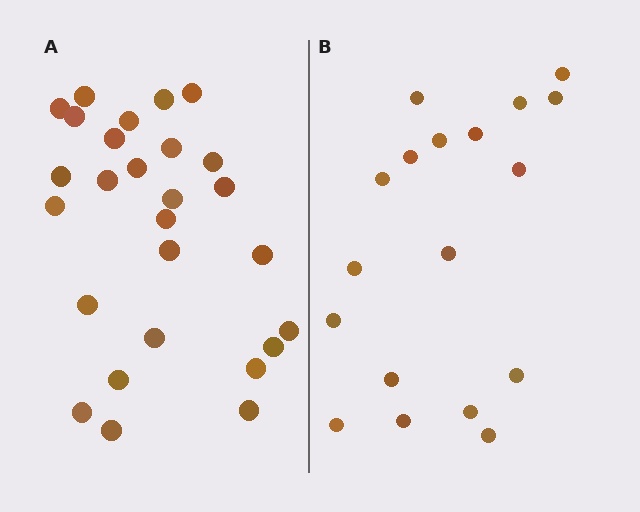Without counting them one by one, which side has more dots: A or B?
Region A (the left region) has more dots.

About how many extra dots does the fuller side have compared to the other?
Region A has roughly 8 or so more dots than region B.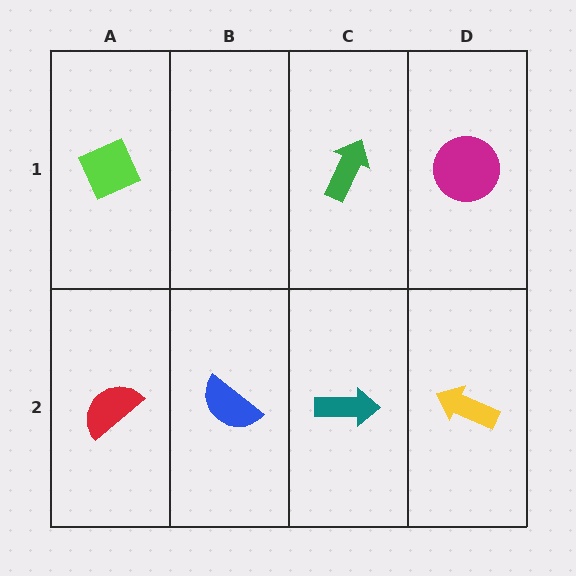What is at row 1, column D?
A magenta circle.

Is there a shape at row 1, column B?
No, that cell is empty.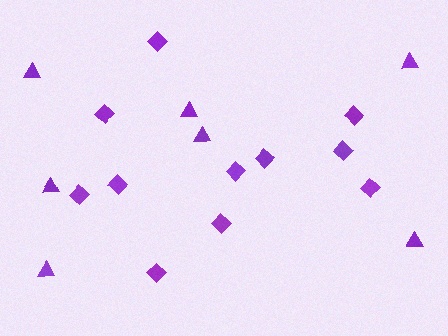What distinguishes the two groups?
There are 2 groups: one group of triangles (7) and one group of diamonds (11).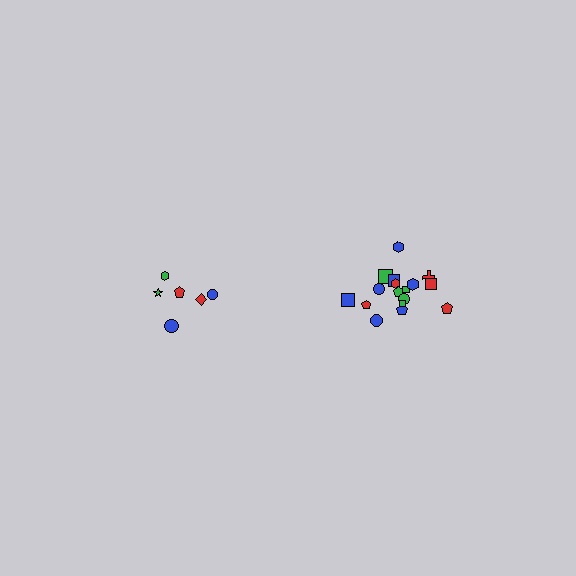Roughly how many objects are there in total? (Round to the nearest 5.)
Roughly 25 objects in total.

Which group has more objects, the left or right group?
The right group.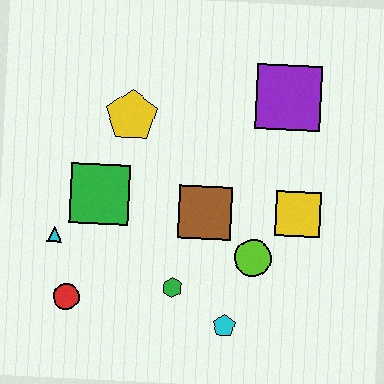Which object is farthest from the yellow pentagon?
The cyan pentagon is farthest from the yellow pentagon.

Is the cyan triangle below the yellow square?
Yes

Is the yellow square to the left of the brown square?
No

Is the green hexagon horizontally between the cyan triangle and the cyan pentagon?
Yes